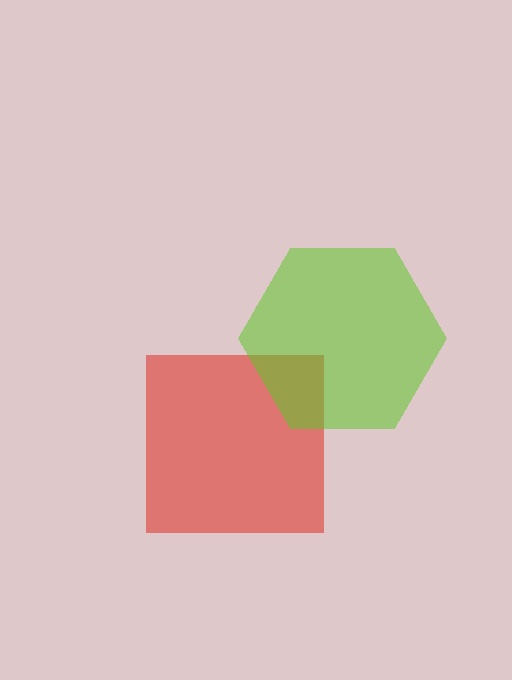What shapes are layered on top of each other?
The layered shapes are: a red square, a lime hexagon.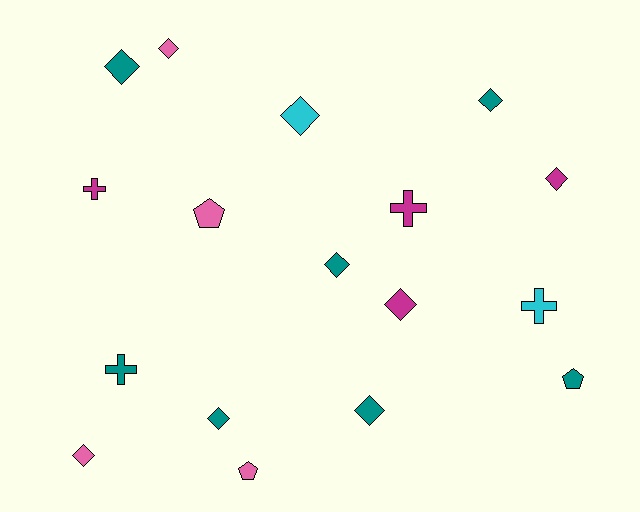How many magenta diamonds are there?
There are 2 magenta diamonds.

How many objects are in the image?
There are 17 objects.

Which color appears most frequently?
Teal, with 7 objects.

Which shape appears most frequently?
Diamond, with 10 objects.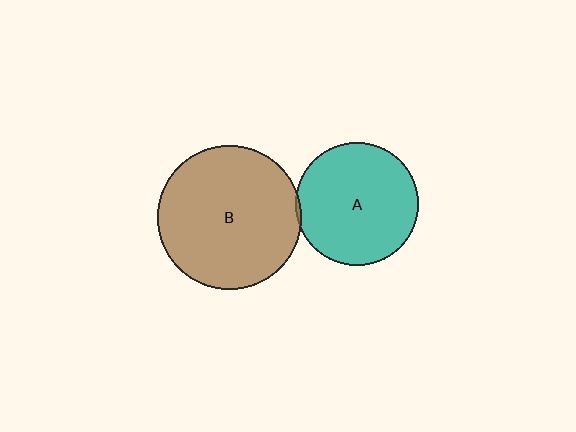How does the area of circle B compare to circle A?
Approximately 1.4 times.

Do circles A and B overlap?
Yes.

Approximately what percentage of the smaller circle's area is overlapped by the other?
Approximately 5%.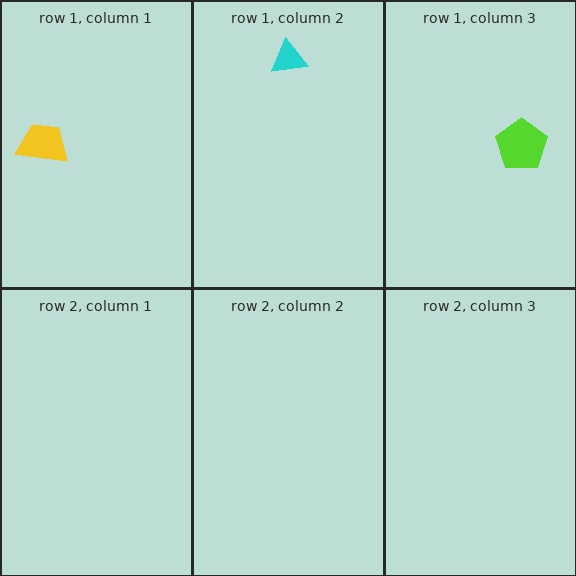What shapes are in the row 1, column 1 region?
The yellow trapezoid.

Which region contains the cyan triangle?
The row 1, column 2 region.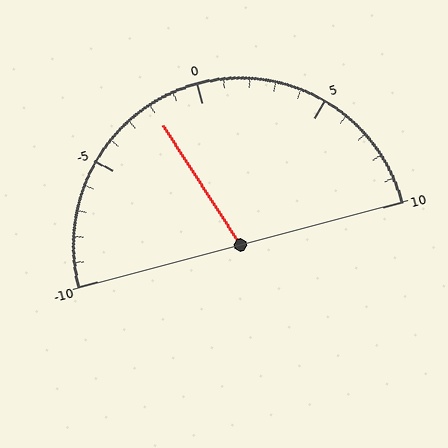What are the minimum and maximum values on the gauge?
The gauge ranges from -10 to 10.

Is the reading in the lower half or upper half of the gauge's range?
The reading is in the lower half of the range (-10 to 10).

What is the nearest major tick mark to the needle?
The nearest major tick mark is 0.